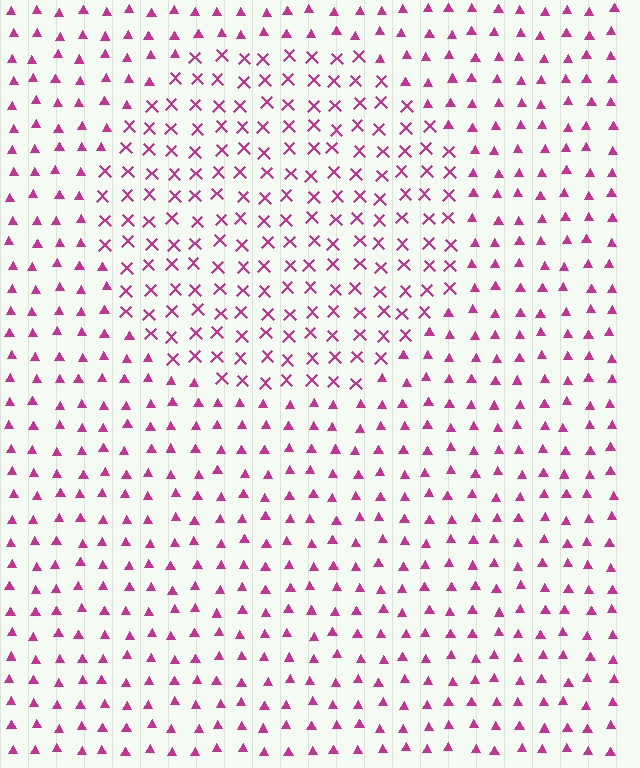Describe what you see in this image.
The image is filled with small magenta elements arranged in a uniform grid. A circle-shaped region contains X marks, while the surrounding area contains triangles. The boundary is defined purely by the change in element shape.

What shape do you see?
I see a circle.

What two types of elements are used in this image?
The image uses X marks inside the circle region and triangles outside it.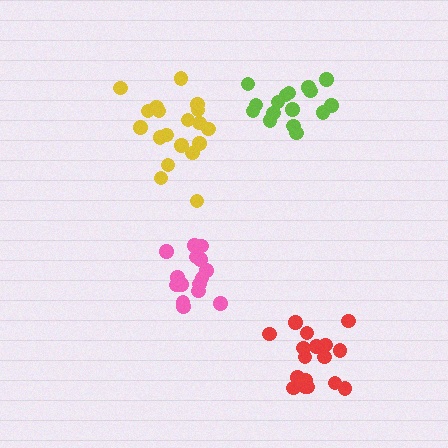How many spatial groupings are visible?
There are 4 spatial groupings.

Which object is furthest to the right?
The red cluster is rightmost.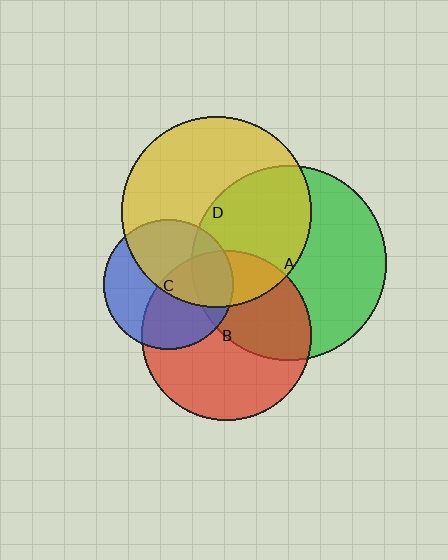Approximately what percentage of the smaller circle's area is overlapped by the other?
Approximately 20%.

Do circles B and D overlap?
Yes.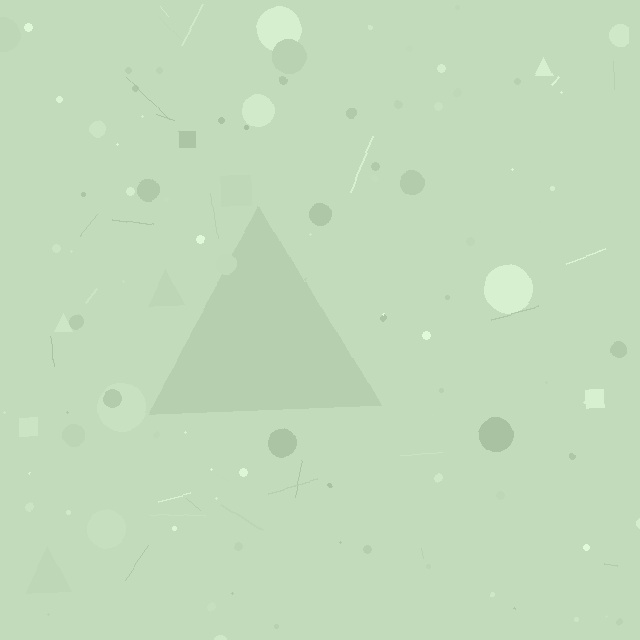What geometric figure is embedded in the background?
A triangle is embedded in the background.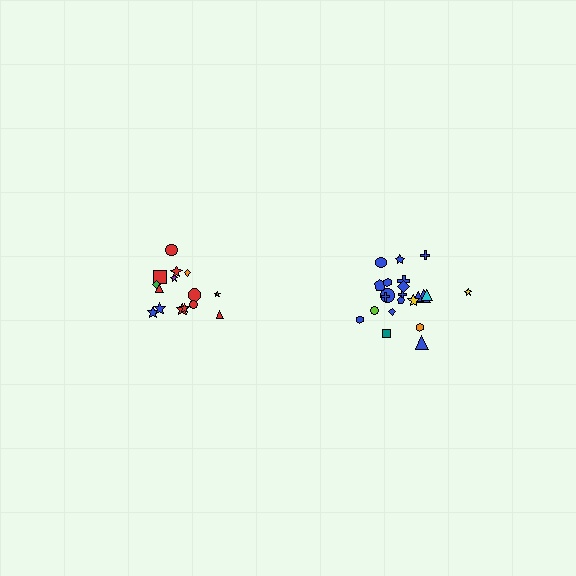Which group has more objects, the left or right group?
The right group.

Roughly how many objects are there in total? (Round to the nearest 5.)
Roughly 35 objects in total.